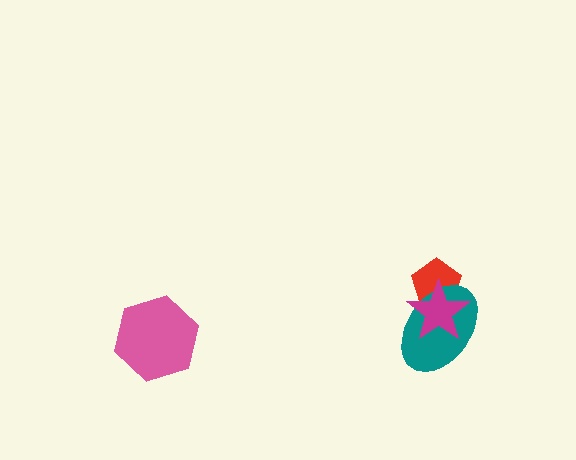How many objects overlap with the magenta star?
2 objects overlap with the magenta star.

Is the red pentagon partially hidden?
Yes, it is partially covered by another shape.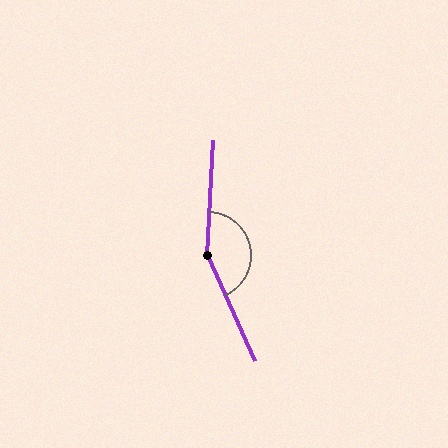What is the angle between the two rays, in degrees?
Approximately 153 degrees.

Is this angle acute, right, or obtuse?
It is obtuse.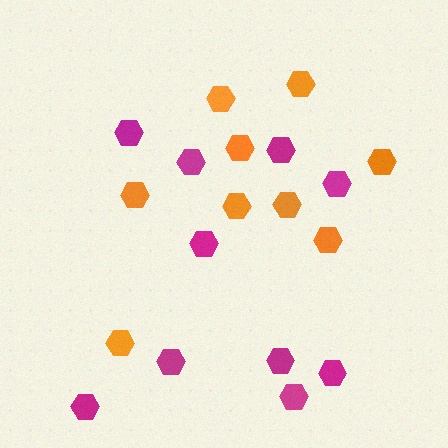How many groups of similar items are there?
There are 2 groups: one group of orange hexagons (9) and one group of magenta hexagons (10).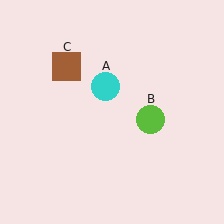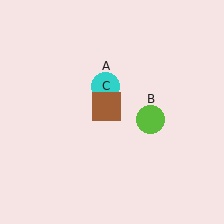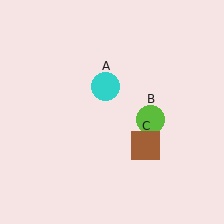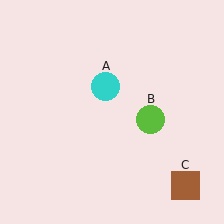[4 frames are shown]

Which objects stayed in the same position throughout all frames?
Cyan circle (object A) and lime circle (object B) remained stationary.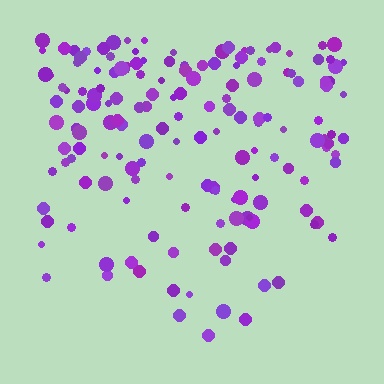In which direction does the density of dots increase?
From bottom to top, with the top side densest.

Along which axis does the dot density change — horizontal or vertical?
Vertical.